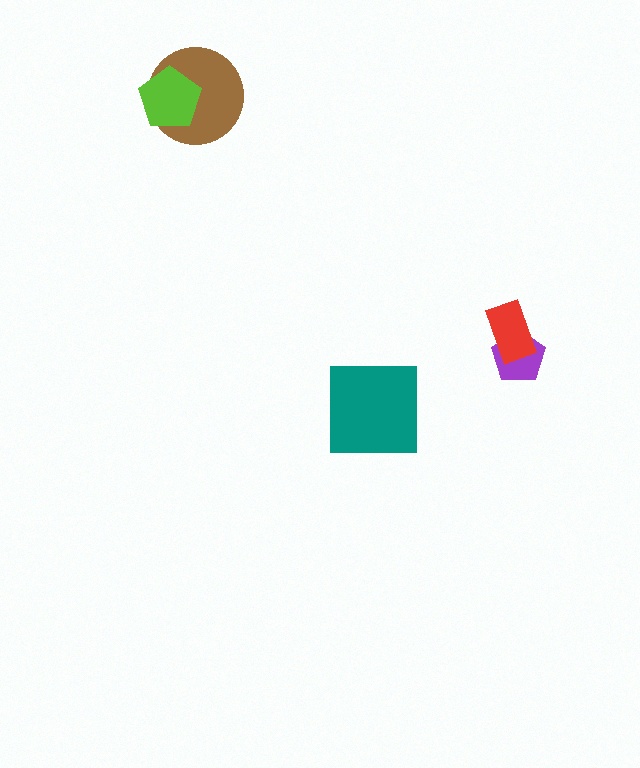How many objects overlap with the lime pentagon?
1 object overlaps with the lime pentagon.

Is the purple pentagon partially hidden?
Yes, it is partially covered by another shape.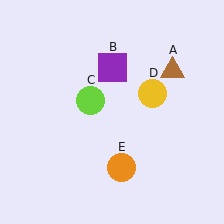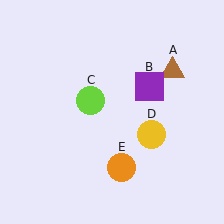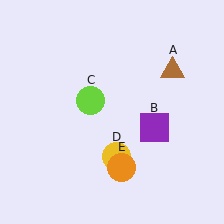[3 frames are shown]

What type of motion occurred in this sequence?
The purple square (object B), yellow circle (object D) rotated clockwise around the center of the scene.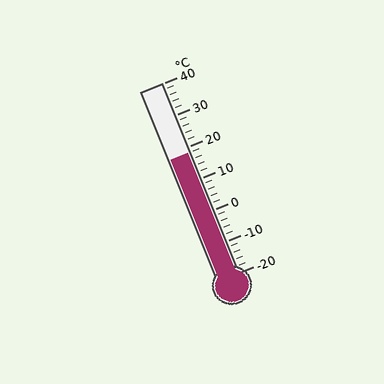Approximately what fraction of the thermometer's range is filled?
The thermometer is filled to approximately 65% of its range.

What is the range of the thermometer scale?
The thermometer scale ranges from -20°C to 40°C.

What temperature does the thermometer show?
The thermometer shows approximately 18°C.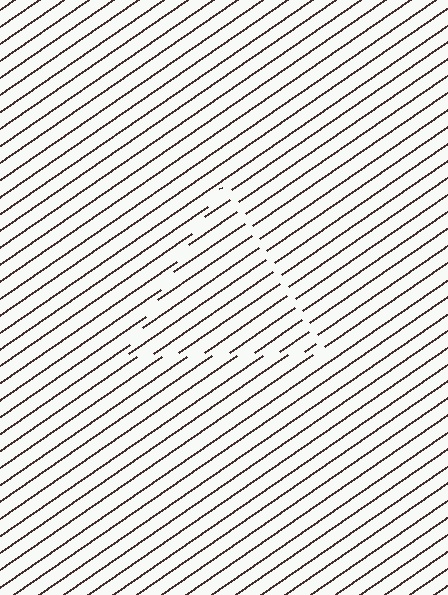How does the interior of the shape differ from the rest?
The interior of the shape contains the same grating, shifted by half a period — the contour is defined by the phase discontinuity where line-ends from the inner and outer gratings abut.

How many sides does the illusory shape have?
3 sides — the line-ends trace a triangle.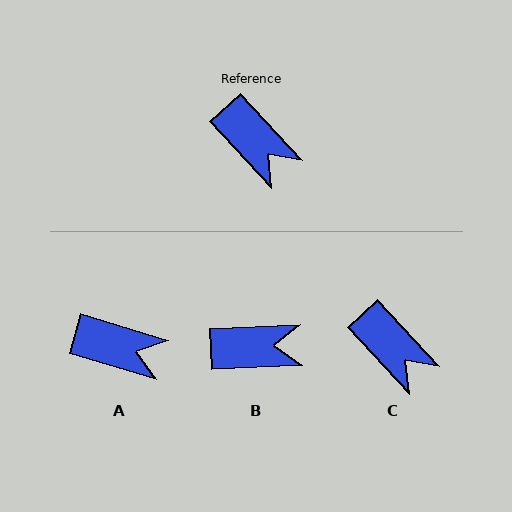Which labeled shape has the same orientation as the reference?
C.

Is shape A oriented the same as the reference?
No, it is off by about 31 degrees.